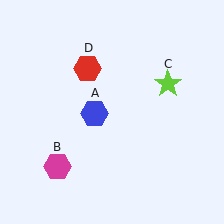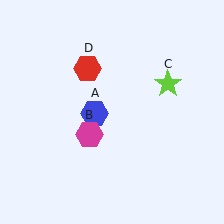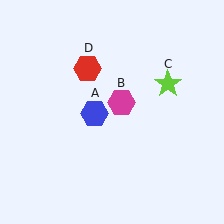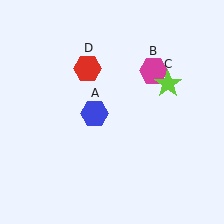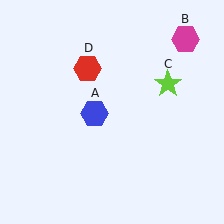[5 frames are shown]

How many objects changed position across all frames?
1 object changed position: magenta hexagon (object B).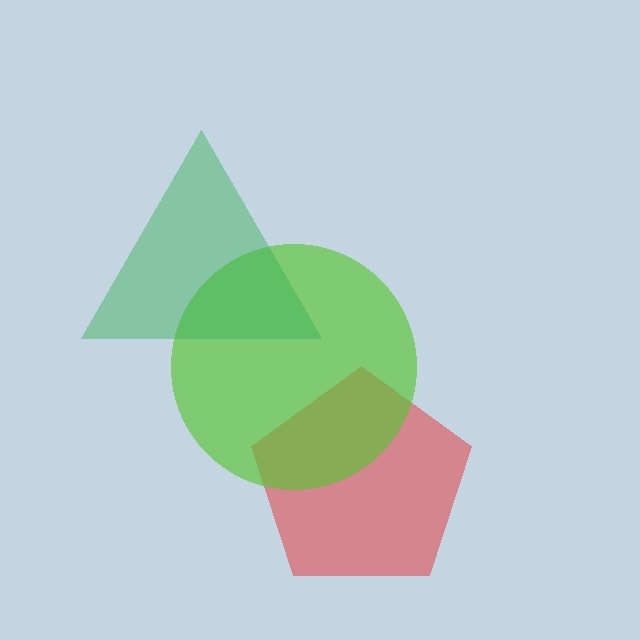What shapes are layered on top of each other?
The layered shapes are: a red pentagon, a lime circle, a green triangle.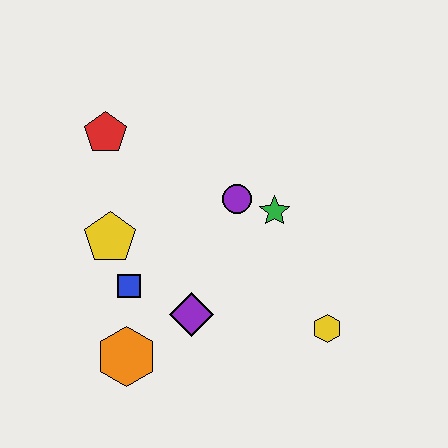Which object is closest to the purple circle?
The green star is closest to the purple circle.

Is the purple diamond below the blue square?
Yes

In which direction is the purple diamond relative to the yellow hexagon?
The purple diamond is to the left of the yellow hexagon.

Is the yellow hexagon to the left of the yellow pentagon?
No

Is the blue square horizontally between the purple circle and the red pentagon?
Yes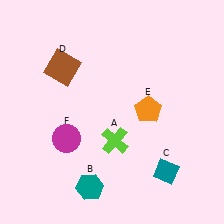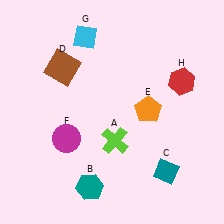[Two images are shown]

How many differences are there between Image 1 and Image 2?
There are 2 differences between the two images.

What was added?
A cyan diamond (G), a red hexagon (H) were added in Image 2.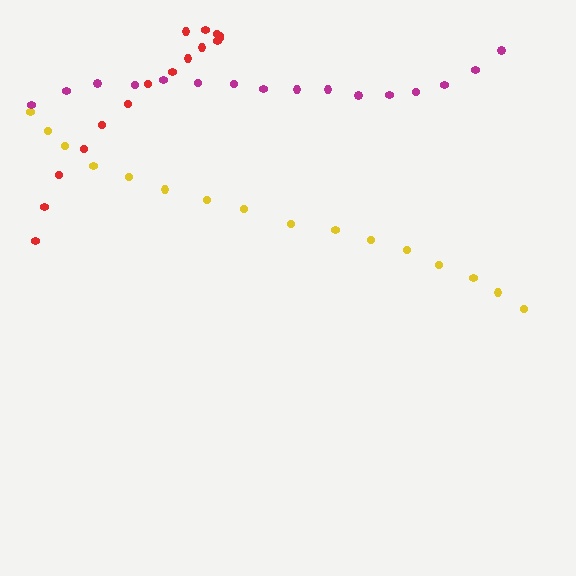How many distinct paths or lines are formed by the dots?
There are 3 distinct paths.